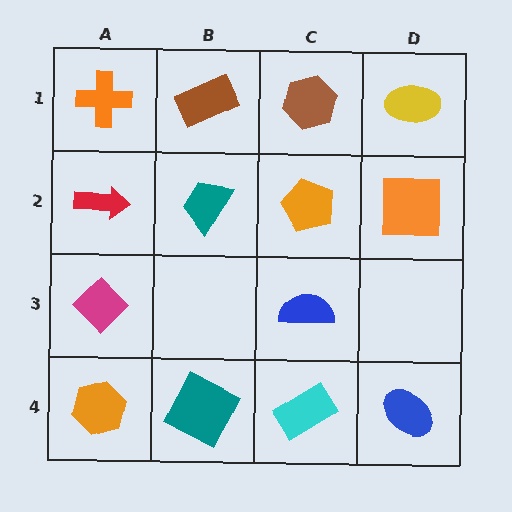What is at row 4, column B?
A teal square.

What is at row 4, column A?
An orange hexagon.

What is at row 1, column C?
A brown hexagon.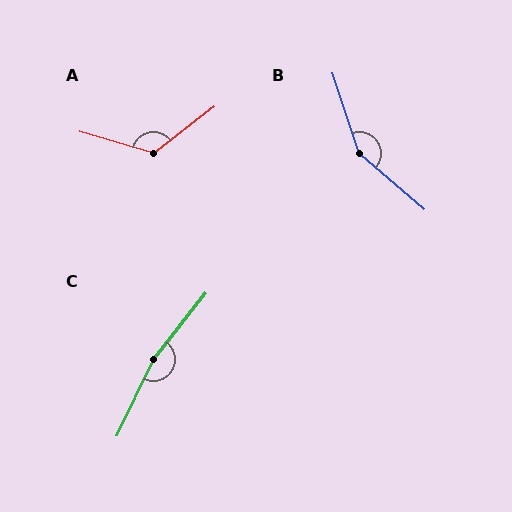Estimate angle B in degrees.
Approximately 149 degrees.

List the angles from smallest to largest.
A (126°), B (149°), C (167°).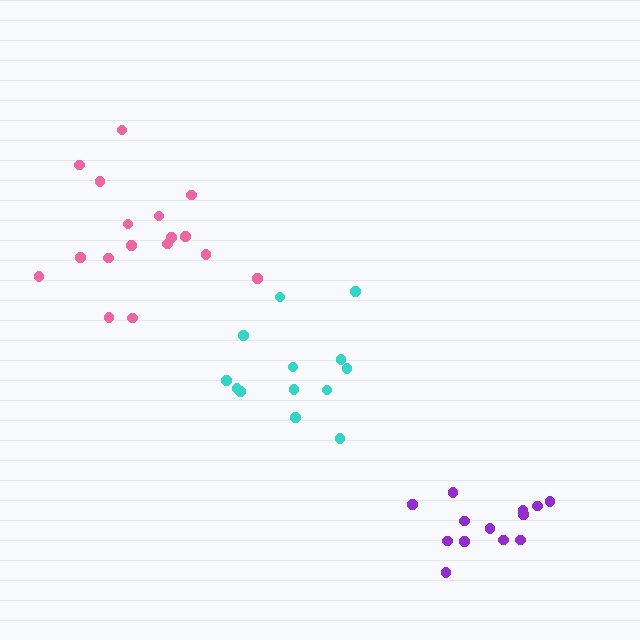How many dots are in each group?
Group 1: 13 dots, Group 2: 13 dots, Group 3: 17 dots (43 total).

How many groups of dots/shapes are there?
There are 3 groups.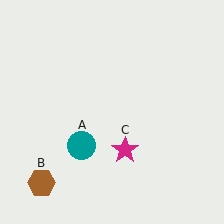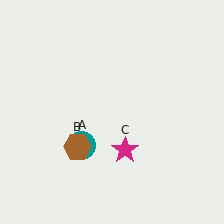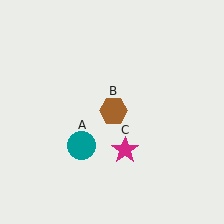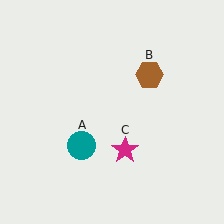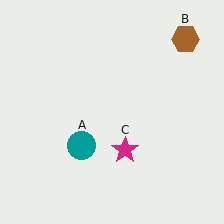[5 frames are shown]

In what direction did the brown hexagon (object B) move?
The brown hexagon (object B) moved up and to the right.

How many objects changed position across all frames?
1 object changed position: brown hexagon (object B).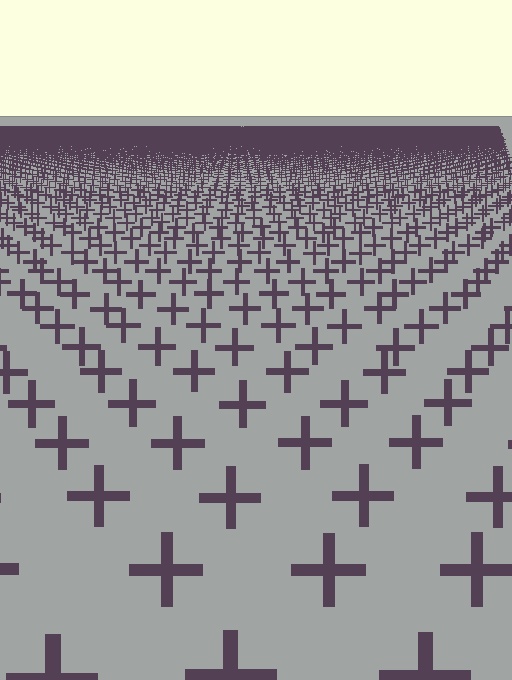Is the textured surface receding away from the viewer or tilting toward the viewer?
The surface is receding away from the viewer. Texture elements get smaller and denser toward the top.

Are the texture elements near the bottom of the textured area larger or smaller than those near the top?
Larger. Near the bottom, elements are closer to the viewer and appear at a bigger on-screen size.